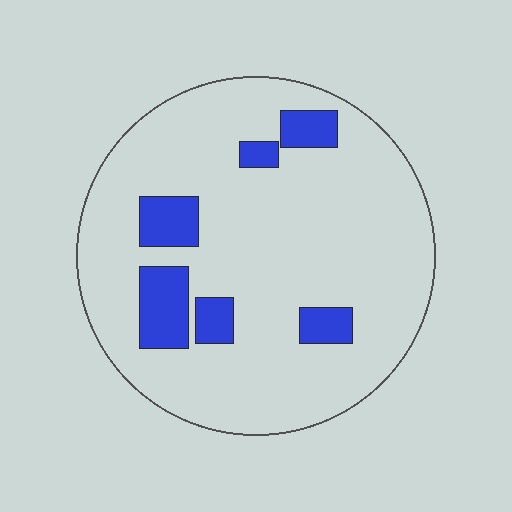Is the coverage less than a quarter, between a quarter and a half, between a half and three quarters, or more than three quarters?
Less than a quarter.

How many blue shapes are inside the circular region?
6.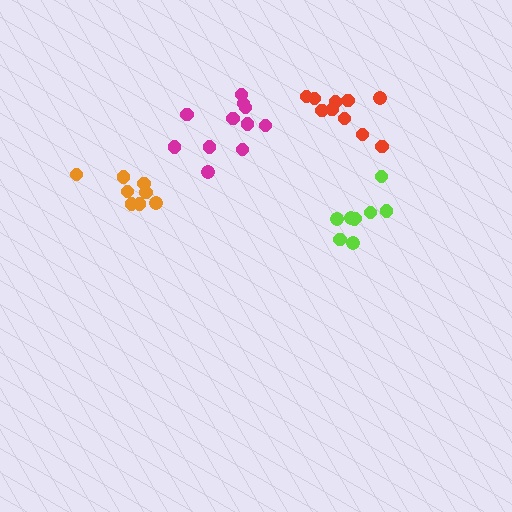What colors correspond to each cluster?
The clusters are colored: magenta, lime, orange, red.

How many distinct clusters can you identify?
There are 4 distinct clusters.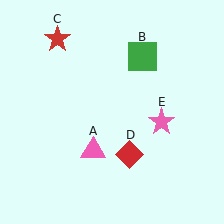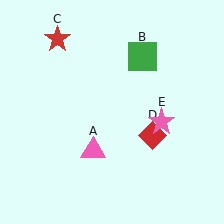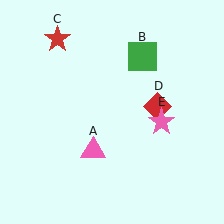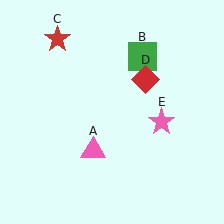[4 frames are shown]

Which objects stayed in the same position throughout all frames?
Pink triangle (object A) and green square (object B) and red star (object C) and pink star (object E) remained stationary.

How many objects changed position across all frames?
1 object changed position: red diamond (object D).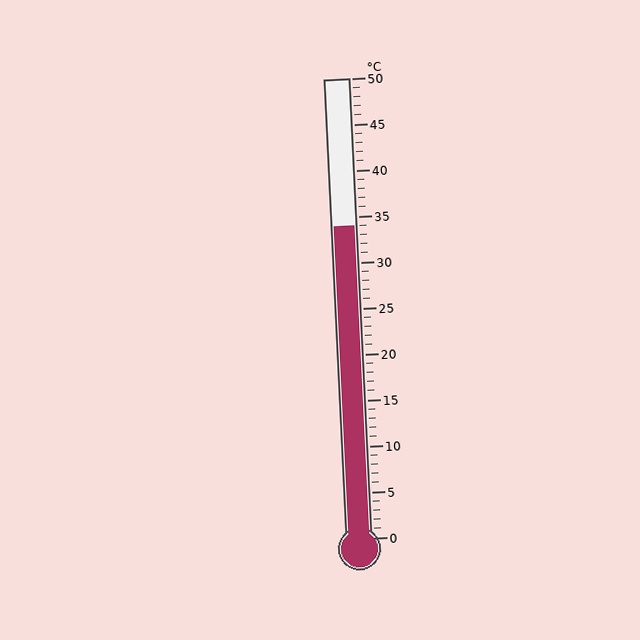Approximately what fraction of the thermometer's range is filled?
The thermometer is filled to approximately 70% of its range.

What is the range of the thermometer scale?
The thermometer scale ranges from 0°C to 50°C.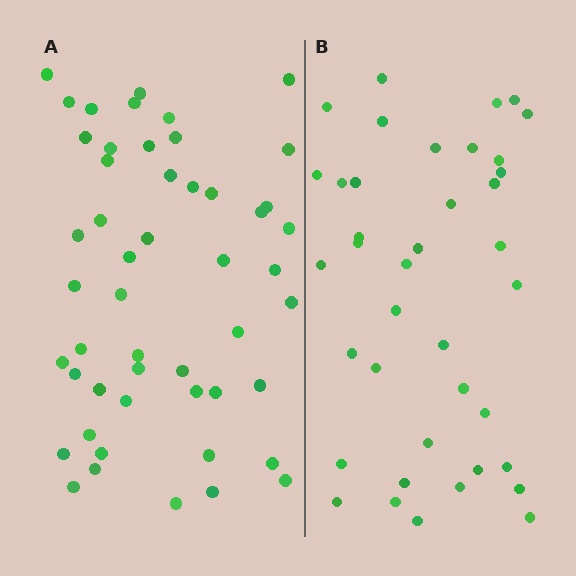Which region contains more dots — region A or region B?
Region A (the left region) has more dots.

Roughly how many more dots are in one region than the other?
Region A has roughly 12 or so more dots than region B.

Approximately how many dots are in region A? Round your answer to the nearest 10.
About 50 dots.